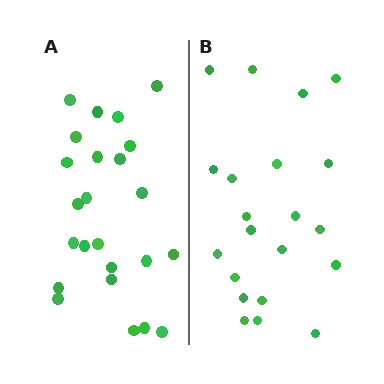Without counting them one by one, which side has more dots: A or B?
Region A (the left region) has more dots.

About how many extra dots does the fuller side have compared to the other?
Region A has just a few more — roughly 2 or 3 more dots than region B.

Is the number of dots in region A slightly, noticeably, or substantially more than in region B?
Region A has only slightly more — the two regions are fairly close. The ratio is roughly 1.1 to 1.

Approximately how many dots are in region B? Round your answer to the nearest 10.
About 20 dots. (The exact count is 21, which rounds to 20.)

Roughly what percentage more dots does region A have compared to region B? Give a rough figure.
About 15% more.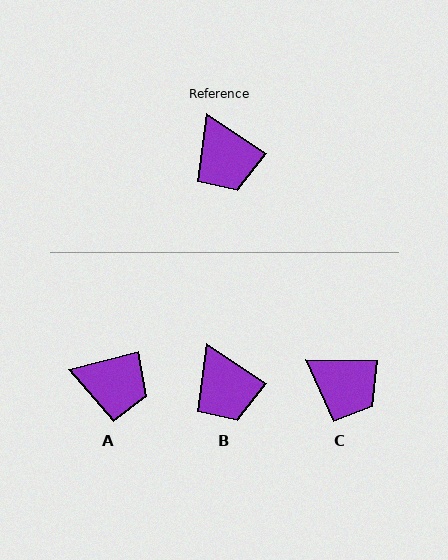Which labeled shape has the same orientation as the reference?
B.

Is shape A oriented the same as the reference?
No, it is off by about 48 degrees.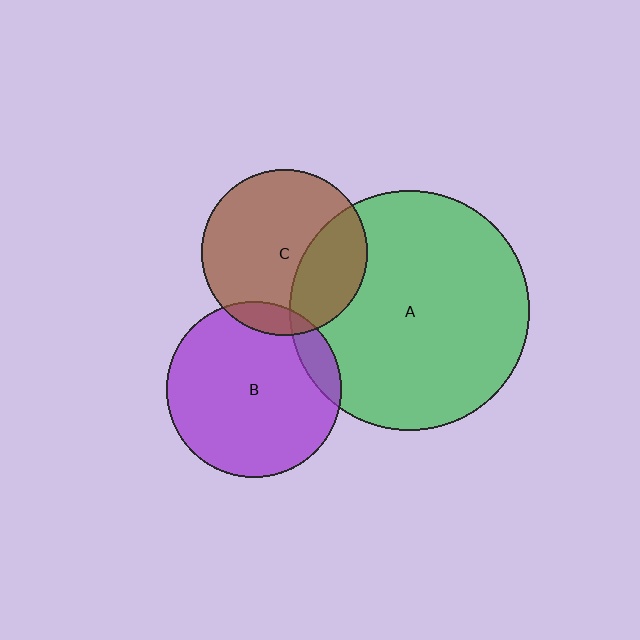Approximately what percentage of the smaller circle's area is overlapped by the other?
Approximately 10%.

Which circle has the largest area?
Circle A (green).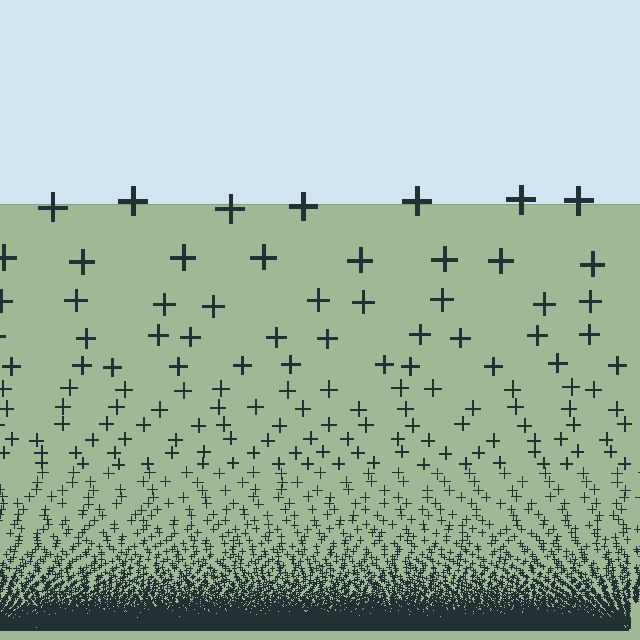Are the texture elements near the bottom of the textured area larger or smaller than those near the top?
Smaller. The gradient is inverted — elements near the bottom are smaller and denser.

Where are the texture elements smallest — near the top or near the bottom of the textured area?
Near the bottom.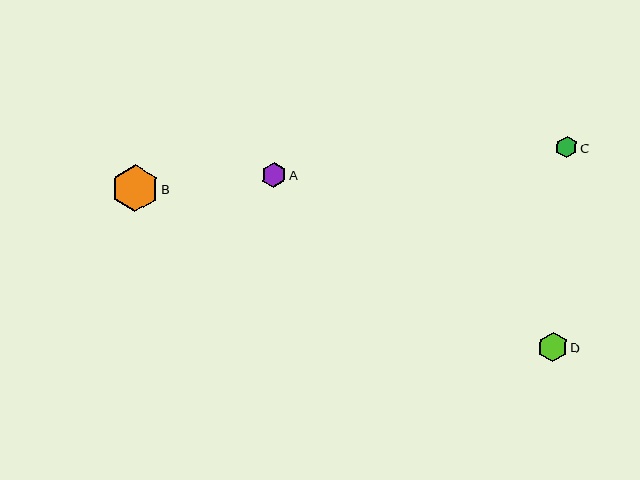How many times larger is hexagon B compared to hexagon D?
Hexagon B is approximately 1.6 times the size of hexagon D.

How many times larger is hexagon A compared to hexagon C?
Hexagon A is approximately 1.1 times the size of hexagon C.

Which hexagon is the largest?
Hexagon B is the largest with a size of approximately 46 pixels.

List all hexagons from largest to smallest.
From largest to smallest: B, D, A, C.